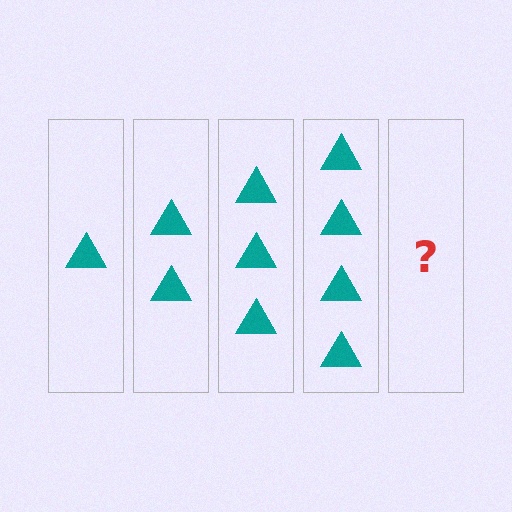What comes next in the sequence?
The next element should be 5 triangles.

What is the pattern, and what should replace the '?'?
The pattern is that each step adds one more triangle. The '?' should be 5 triangles.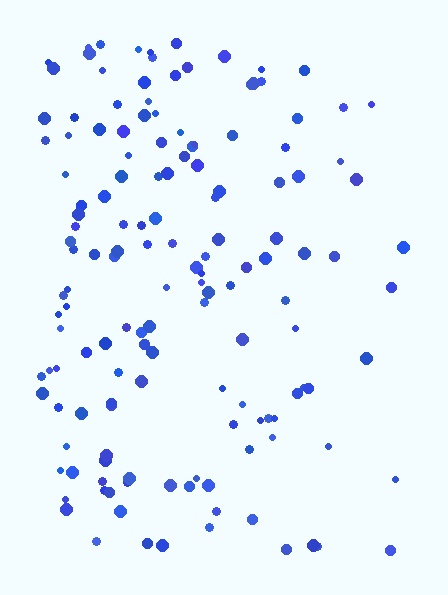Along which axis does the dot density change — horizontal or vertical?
Horizontal.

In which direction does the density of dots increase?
From right to left, with the left side densest.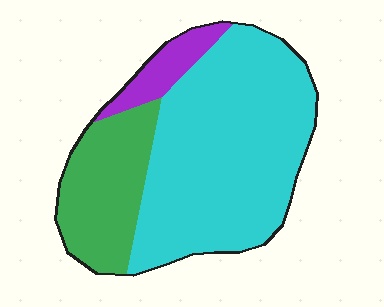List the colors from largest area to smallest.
From largest to smallest: cyan, green, purple.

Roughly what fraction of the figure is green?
Green takes up about one quarter (1/4) of the figure.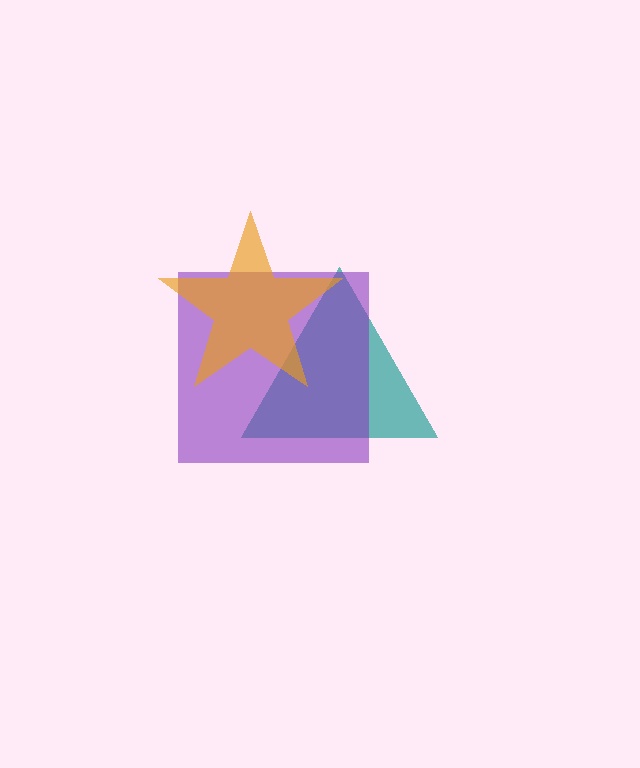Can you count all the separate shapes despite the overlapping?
Yes, there are 3 separate shapes.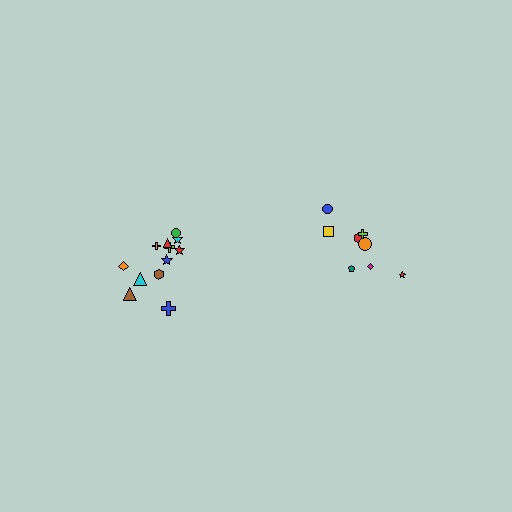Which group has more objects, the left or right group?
The left group.